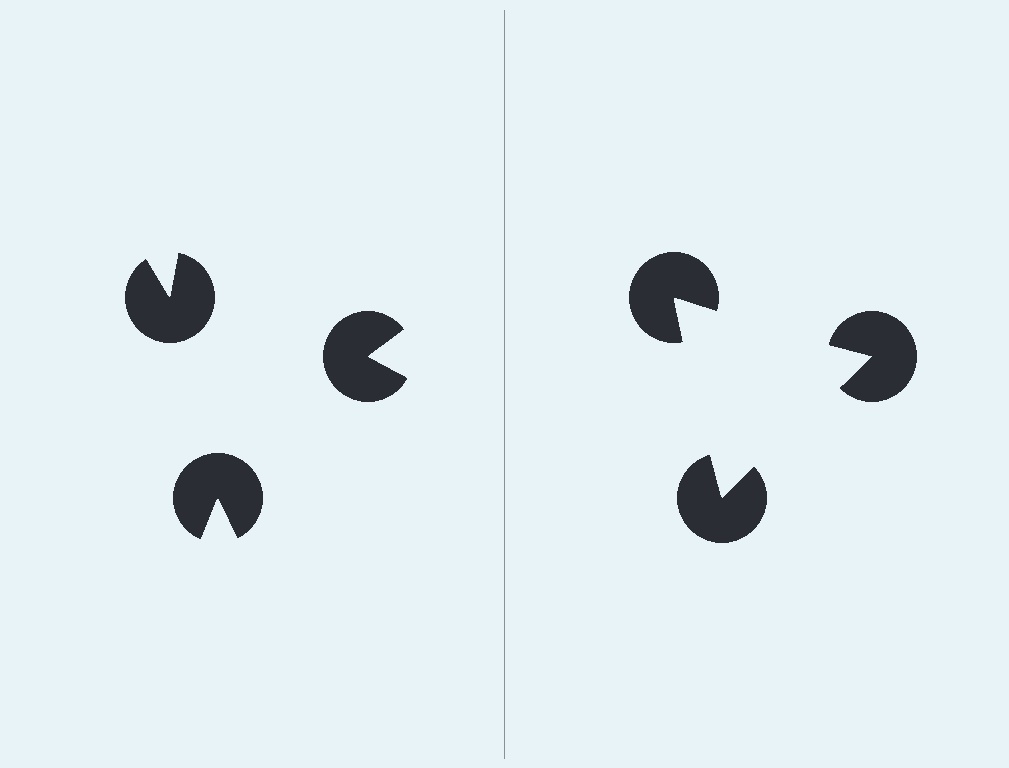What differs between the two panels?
The pac-man discs are positioned identically on both sides; only the wedge orientations differ. On the right they align to a triangle; on the left they are misaligned.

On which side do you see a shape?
An illusory triangle appears on the right side. On the left side the wedge cuts are rotated, so no coherent shape forms.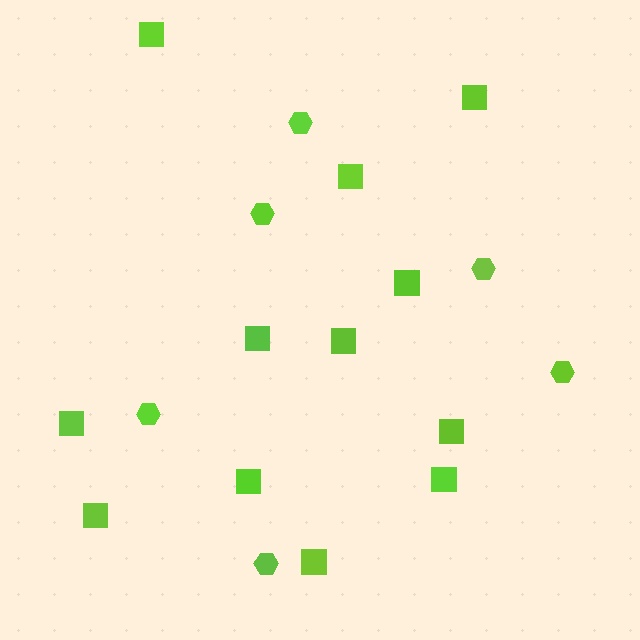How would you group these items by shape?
There are 2 groups: one group of squares (12) and one group of hexagons (6).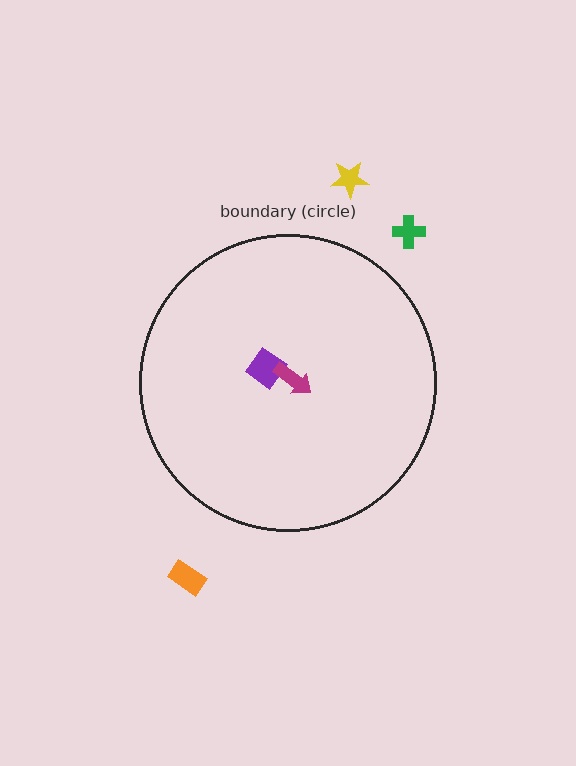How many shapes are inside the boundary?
2 inside, 3 outside.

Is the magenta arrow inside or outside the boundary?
Inside.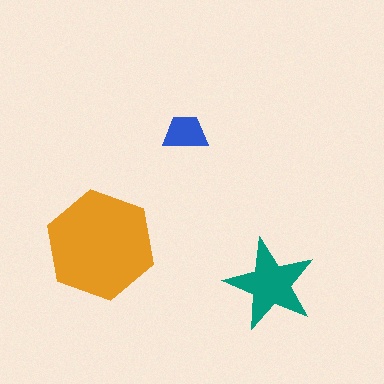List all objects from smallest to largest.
The blue trapezoid, the teal star, the orange hexagon.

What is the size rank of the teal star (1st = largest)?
2nd.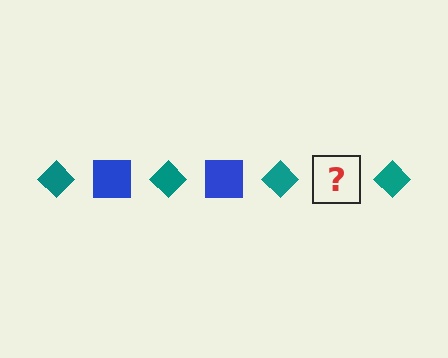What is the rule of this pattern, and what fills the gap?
The rule is that the pattern alternates between teal diamond and blue square. The gap should be filled with a blue square.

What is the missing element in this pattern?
The missing element is a blue square.